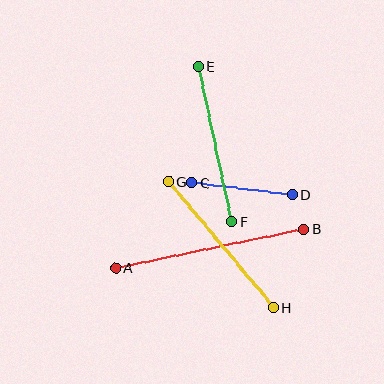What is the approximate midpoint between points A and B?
The midpoint is at approximately (210, 248) pixels.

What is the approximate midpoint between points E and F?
The midpoint is at approximately (215, 144) pixels.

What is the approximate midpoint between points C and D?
The midpoint is at approximately (242, 189) pixels.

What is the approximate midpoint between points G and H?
The midpoint is at approximately (221, 245) pixels.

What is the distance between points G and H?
The distance is approximately 164 pixels.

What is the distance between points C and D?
The distance is approximately 101 pixels.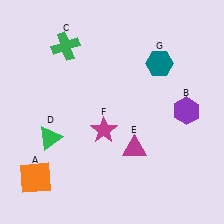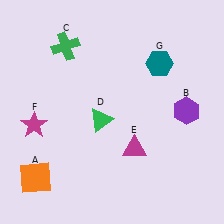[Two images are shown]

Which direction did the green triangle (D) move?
The green triangle (D) moved right.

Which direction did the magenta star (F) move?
The magenta star (F) moved left.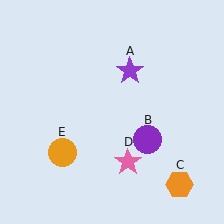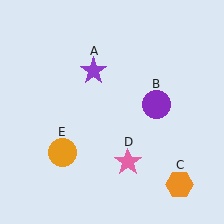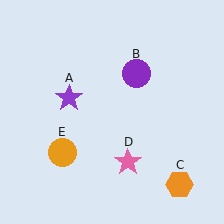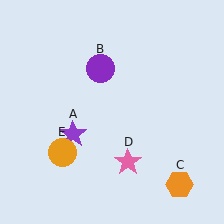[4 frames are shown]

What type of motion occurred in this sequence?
The purple star (object A), purple circle (object B) rotated counterclockwise around the center of the scene.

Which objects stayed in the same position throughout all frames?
Orange hexagon (object C) and pink star (object D) and orange circle (object E) remained stationary.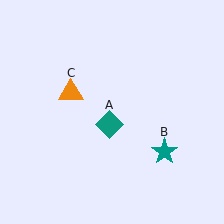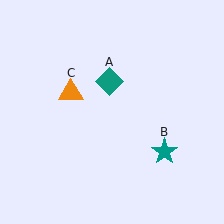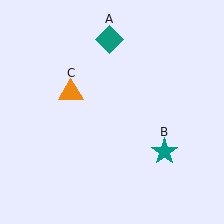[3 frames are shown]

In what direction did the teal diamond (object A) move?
The teal diamond (object A) moved up.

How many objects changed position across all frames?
1 object changed position: teal diamond (object A).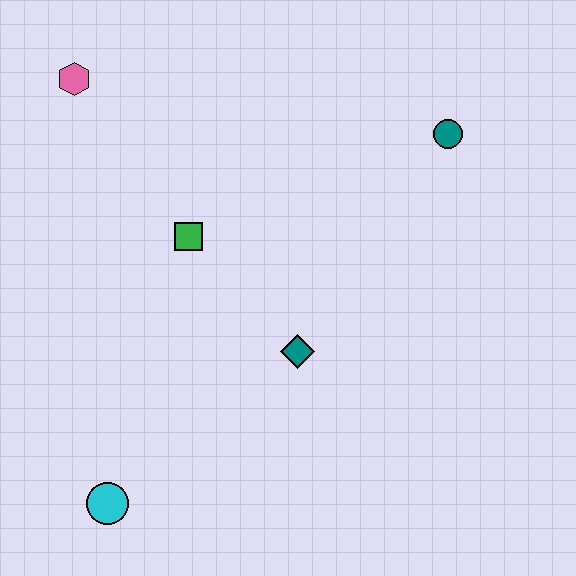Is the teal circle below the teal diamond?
No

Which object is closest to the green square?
The teal diamond is closest to the green square.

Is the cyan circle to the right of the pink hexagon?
Yes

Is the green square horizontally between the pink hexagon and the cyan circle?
No